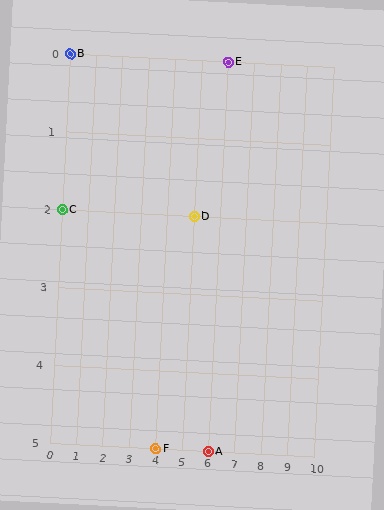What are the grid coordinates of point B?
Point B is at grid coordinates (0, 0).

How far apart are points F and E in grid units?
Points F and E are 2 columns and 5 rows apart (about 5.4 grid units diagonally).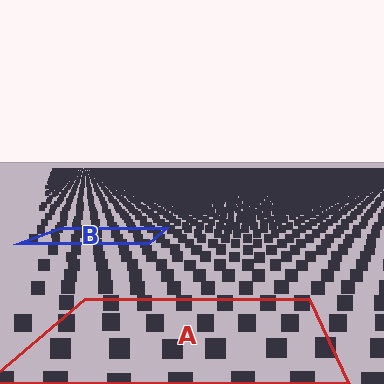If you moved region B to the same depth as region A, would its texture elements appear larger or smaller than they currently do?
They would appear larger. At a closer depth, the same texture elements are projected at a bigger on-screen size.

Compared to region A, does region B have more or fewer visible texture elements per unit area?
Region B has more texture elements per unit area — they are packed more densely because it is farther away.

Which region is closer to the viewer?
Region A is closer. The texture elements there are larger and more spread out.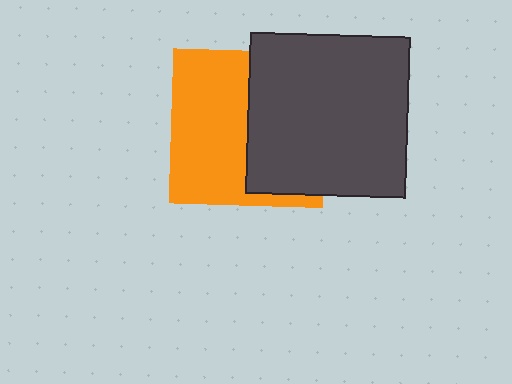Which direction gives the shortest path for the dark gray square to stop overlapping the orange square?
Moving right gives the shortest separation.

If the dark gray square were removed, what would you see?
You would see the complete orange square.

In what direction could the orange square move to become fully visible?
The orange square could move left. That would shift it out from behind the dark gray square entirely.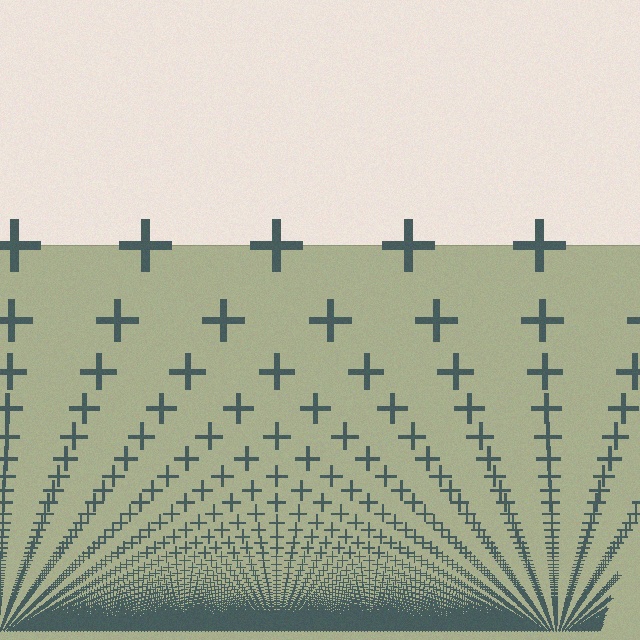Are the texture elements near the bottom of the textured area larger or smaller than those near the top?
Smaller. The gradient is inverted — elements near the bottom are smaller and denser.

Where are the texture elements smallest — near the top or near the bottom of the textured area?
Near the bottom.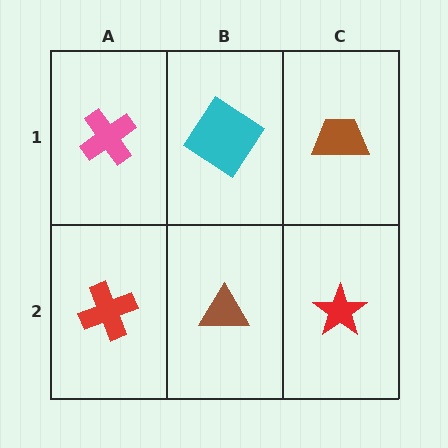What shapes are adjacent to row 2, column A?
A pink cross (row 1, column A), a brown triangle (row 2, column B).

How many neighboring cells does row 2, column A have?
2.